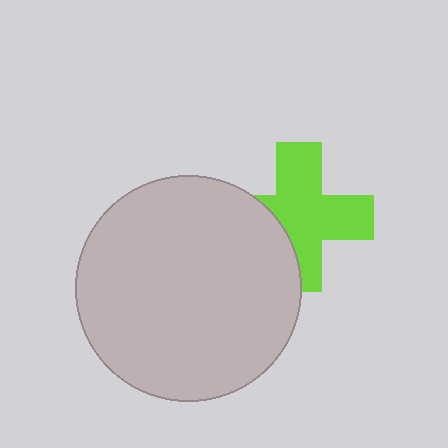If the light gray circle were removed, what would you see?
You would see the complete lime cross.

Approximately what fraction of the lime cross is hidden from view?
Roughly 30% of the lime cross is hidden behind the light gray circle.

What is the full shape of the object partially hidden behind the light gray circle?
The partially hidden object is a lime cross.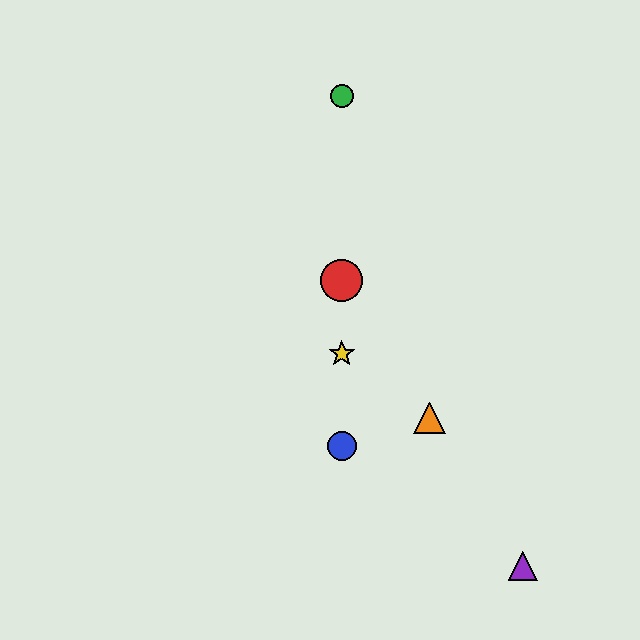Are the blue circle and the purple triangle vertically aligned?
No, the blue circle is at x≈342 and the purple triangle is at x≈523.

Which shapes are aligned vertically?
The red circle, the blue circle, the green circle, the yellow star are aligned vertically.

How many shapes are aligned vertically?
4 shapes (the red circle, the blue circle, the green circle, the yellow star) are aligned vertically.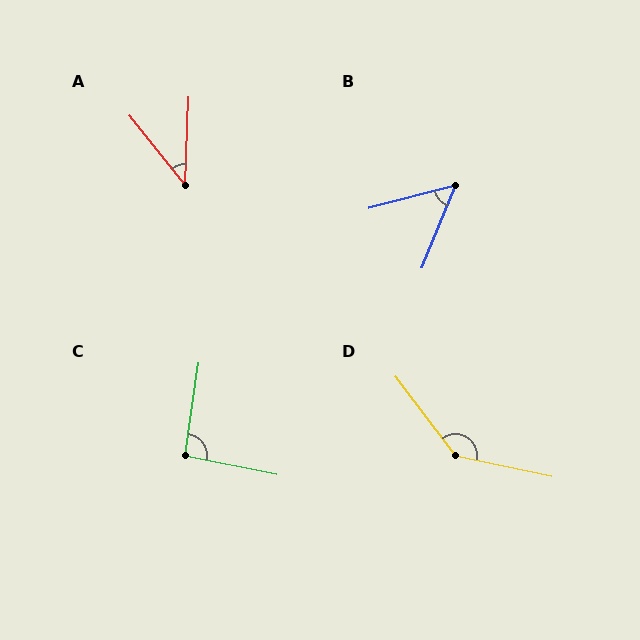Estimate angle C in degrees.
Approximately 94 degrees.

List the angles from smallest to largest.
A (41°), B (53°), C (94°), D (139°).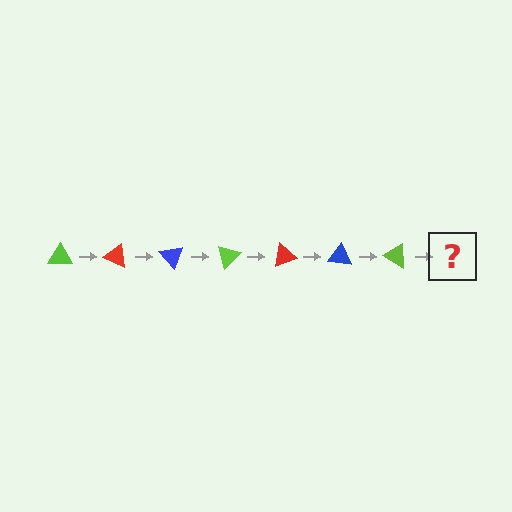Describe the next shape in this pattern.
It should be a red triangle, rotated 175 degrees from the start.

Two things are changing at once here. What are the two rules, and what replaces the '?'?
The two rules are that it rotates 25 degrees each step and the color cycles through lime, red, and blue. The '?' should be a red triangle, rotated 175 degrees from the start.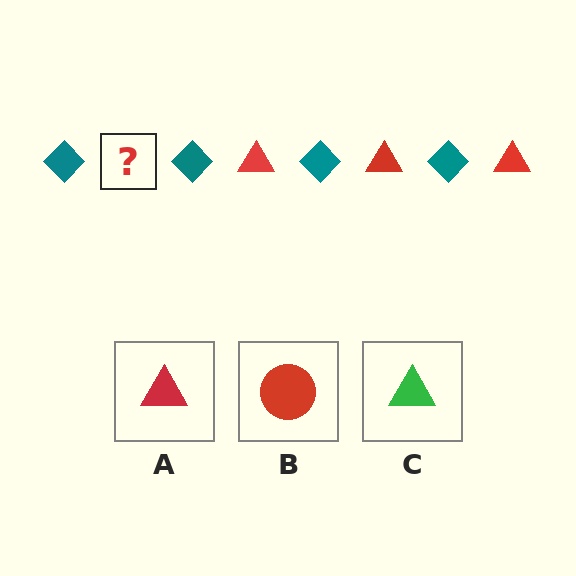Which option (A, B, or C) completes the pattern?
A.